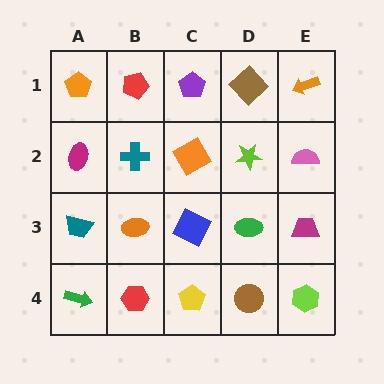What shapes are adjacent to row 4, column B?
An orange ellipse (row 3, column B), a green arrow (row 4, column A), a yellow pentagon (row 4, column C).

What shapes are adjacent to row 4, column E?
A magenta trapezoid (row 3, column E), a brown circle (row 4, column D).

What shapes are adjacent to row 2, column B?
A red pentagon (row 1, column B), an orange ellipse (row 3, column B), a magenta ellipse (row 2, column A), an orange square (row 2, column C).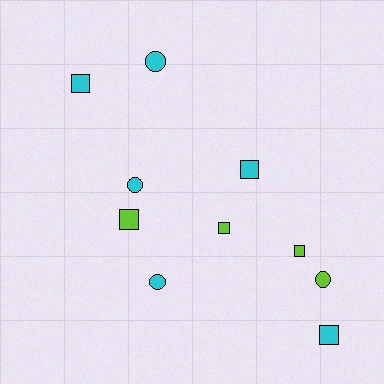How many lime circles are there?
There is 1 lime circle.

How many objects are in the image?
There are 10 objects.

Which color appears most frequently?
Cyan, with 6 objects.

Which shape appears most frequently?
Square, with 6 objects.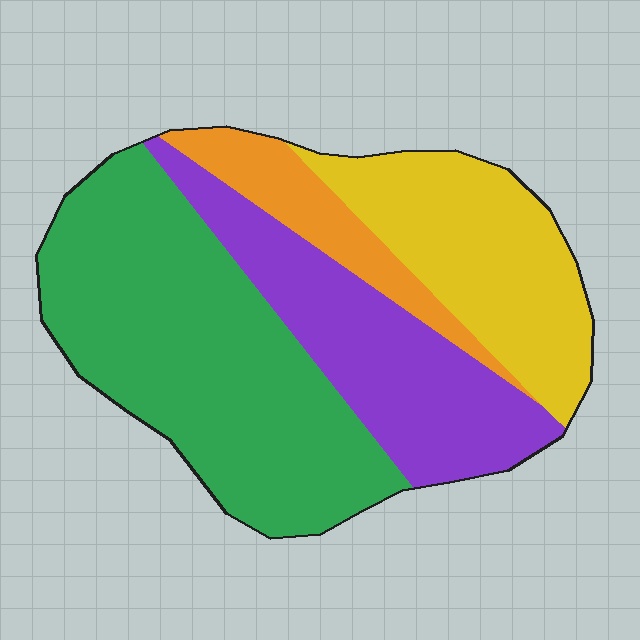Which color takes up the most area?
Green, at roughly 45%.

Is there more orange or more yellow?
Yellow.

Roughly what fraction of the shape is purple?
Purple takes up about one quarter (1/4) of the shape.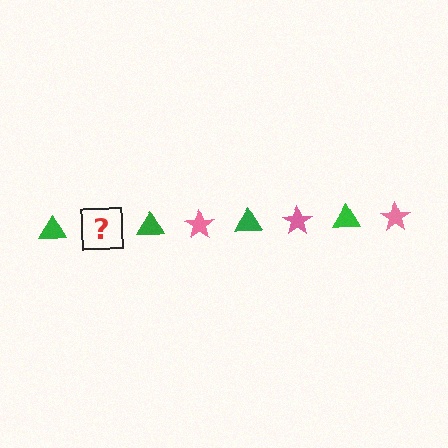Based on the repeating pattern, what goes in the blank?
The blank should be a pink star.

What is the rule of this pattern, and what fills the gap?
The rule is that the pattern alternates between green triangle and pink star. The gap should be filled with a pink star.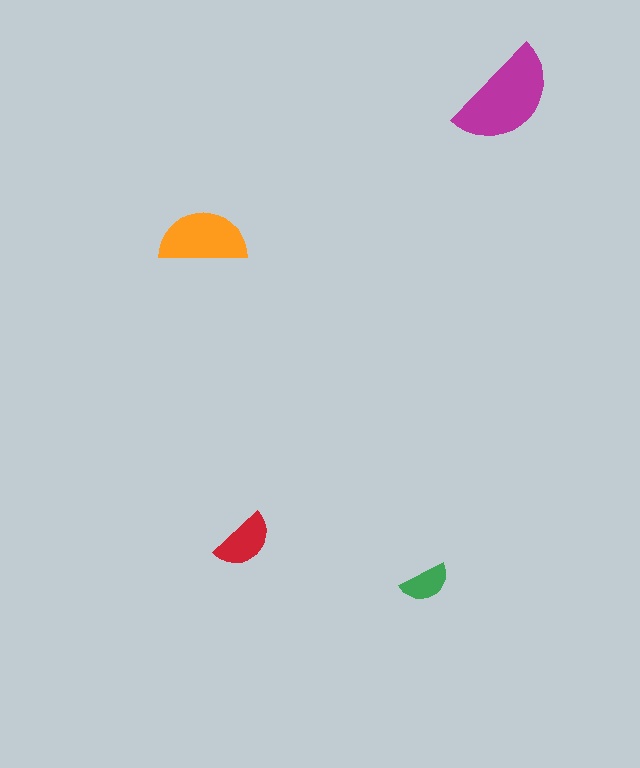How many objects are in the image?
There are 4 objects in the image.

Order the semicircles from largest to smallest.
the magenta one, the orange one, the red one, the green one.